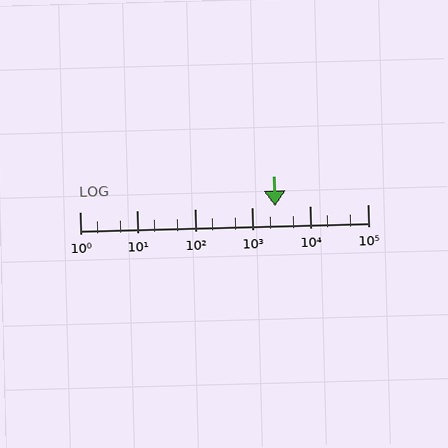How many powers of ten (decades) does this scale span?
The scale spans 5 decades, from 1 to 100000.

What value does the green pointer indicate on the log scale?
The pointer indicates approximately 2500.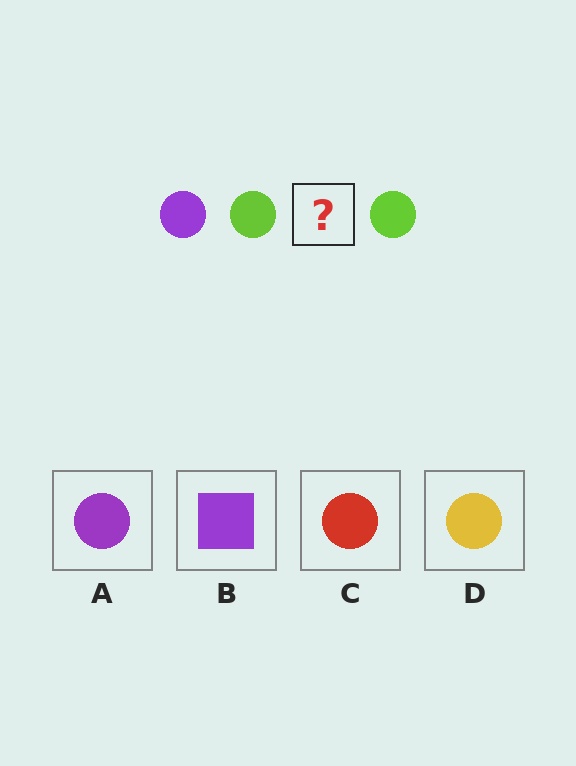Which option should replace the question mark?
Option A.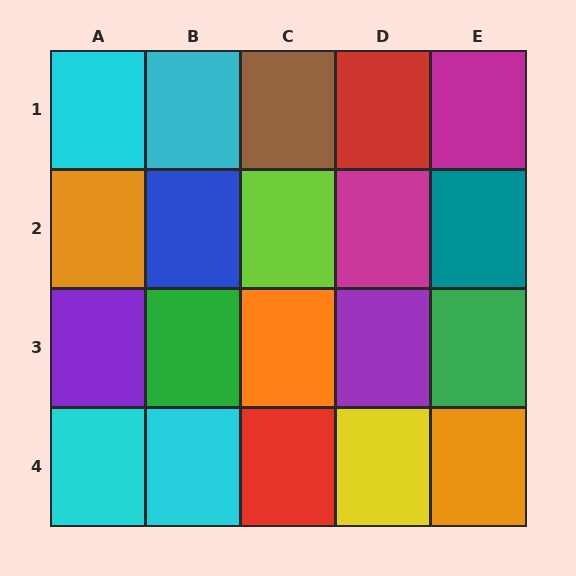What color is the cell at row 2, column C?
Lime.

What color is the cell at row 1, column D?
Red.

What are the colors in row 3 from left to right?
Purple, green, orange, purple, green.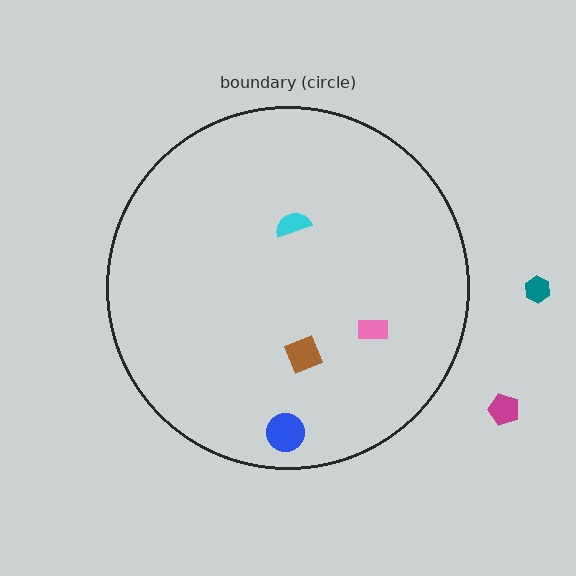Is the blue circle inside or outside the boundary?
Inside.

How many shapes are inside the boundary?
4 inside, 2 outside.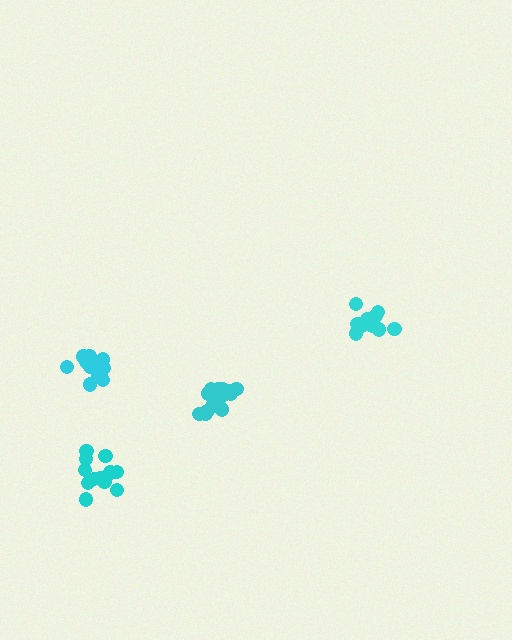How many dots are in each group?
Group 1: 13 dots, Group 2: 15 dots, Group 3: 13 dots, Group 4: 15 dots (56 total).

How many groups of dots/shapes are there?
There are 4 groups.